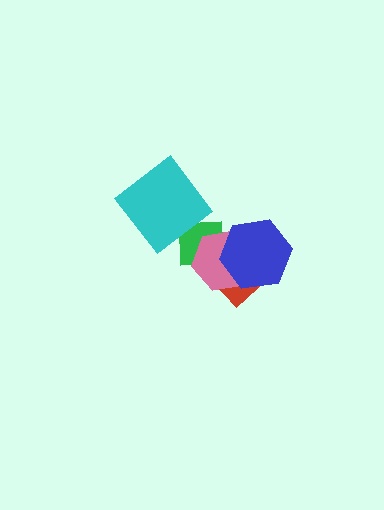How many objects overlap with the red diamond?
3 objects overlap with the red diamond.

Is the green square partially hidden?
Yes, it is partially covered by another shape.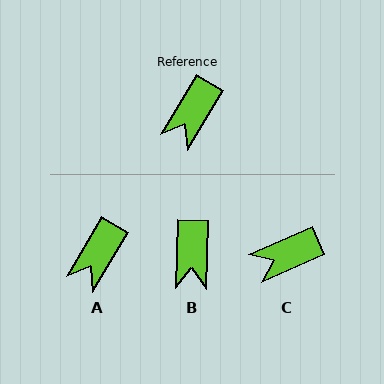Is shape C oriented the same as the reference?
No, it is off by about 35 degrees.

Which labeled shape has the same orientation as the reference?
A.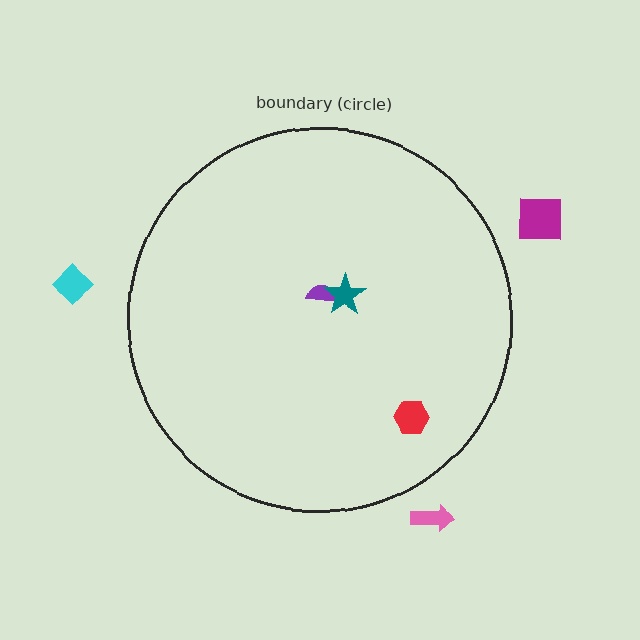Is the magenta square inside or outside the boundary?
Outside.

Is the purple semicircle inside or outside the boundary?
Inside.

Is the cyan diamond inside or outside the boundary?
Outside.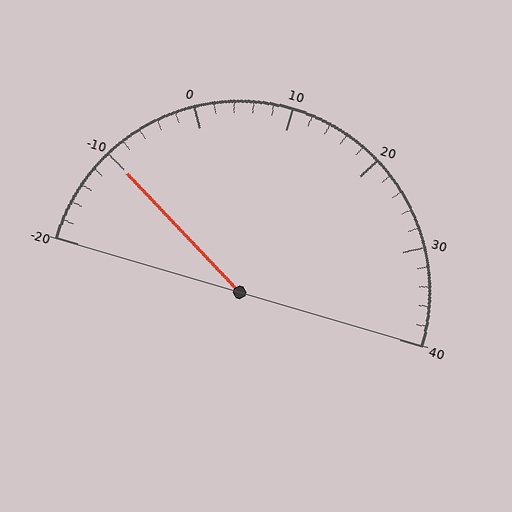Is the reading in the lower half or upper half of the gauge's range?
The reading is in the lower half of the range (-20 to 40).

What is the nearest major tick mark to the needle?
The nearest major tick mark is -10.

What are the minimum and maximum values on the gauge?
The gauge ranges from -20 to 40.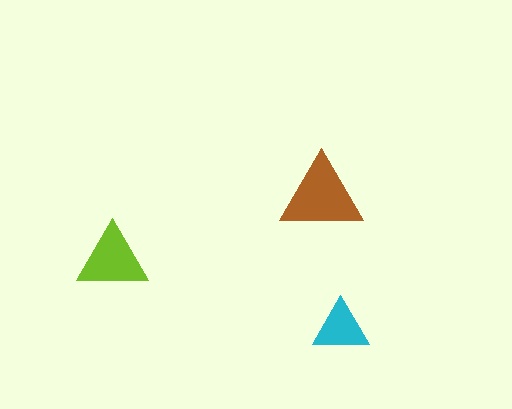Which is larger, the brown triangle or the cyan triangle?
The brown one.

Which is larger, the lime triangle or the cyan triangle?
The lime one.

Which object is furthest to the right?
The cyan triangle is rightmost.